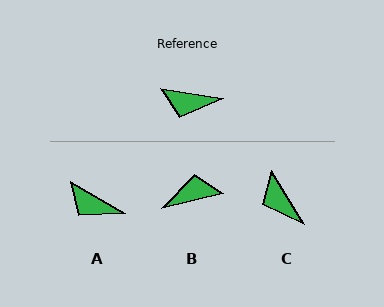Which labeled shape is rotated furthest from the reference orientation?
B, about 157 degrees away.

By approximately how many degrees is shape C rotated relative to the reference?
Approximately 49 degrees clockwise.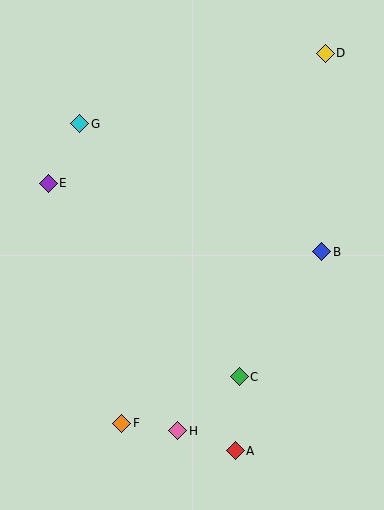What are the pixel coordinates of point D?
Point D is at (325, 53).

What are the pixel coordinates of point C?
Point C is at (239, 377).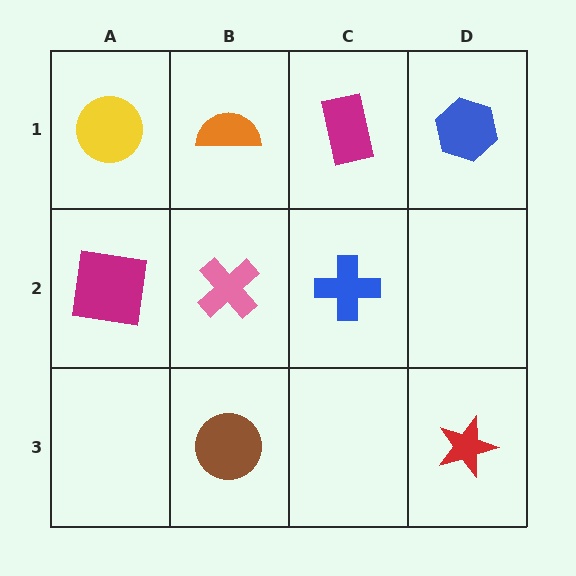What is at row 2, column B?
A pink cross.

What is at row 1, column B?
An orange semicircle.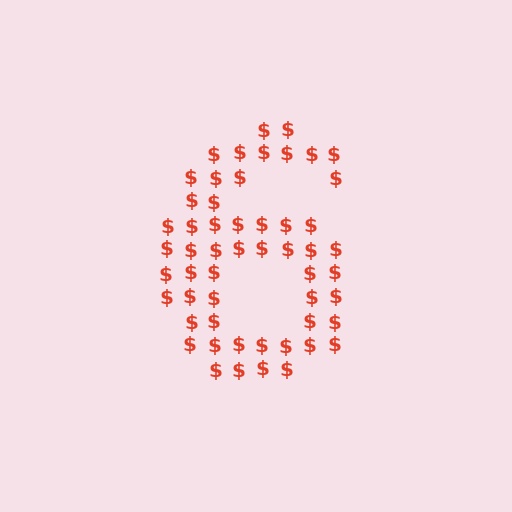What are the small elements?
The small elements are dollar signs.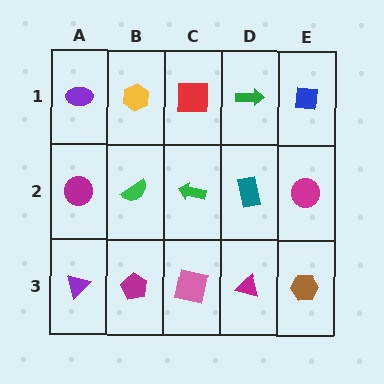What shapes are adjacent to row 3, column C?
A green arrow (row 2, column C), a magenta pentagon (row 3, column B), a magenta triangle (row 3, column D).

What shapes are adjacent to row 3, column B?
A green semicircle (row 2, column B), a purple triangle (row 3, column A), a pink square (row 3, column C).